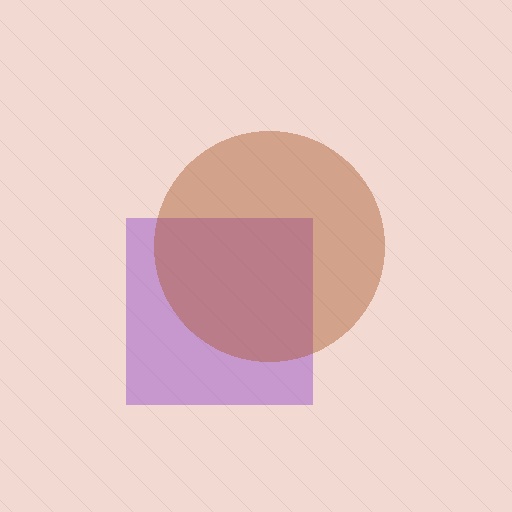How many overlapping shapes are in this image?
There are 2 overlapping shapes in the image.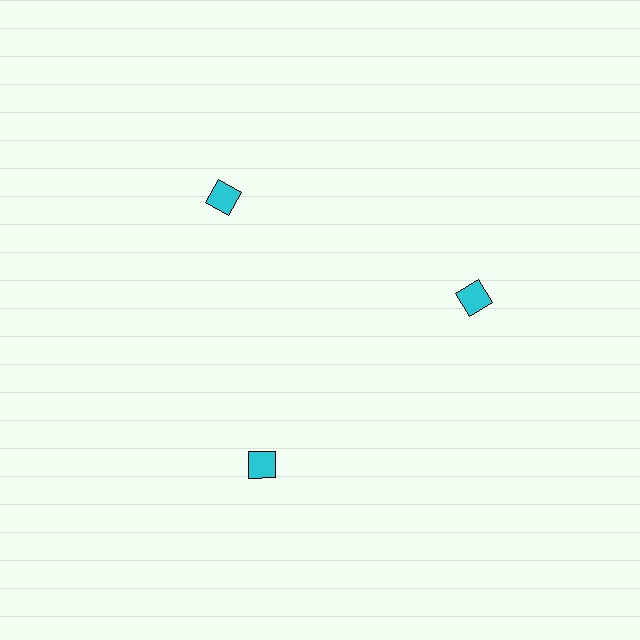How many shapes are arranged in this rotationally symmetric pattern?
There are 3 shapes, arranged in 3 groups of 1.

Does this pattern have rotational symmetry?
Yes, this pattern has 3-fold rotational symmetry. It looks the same after rotating 120 degrees around the center.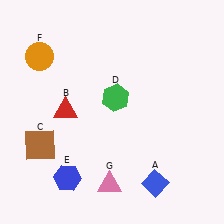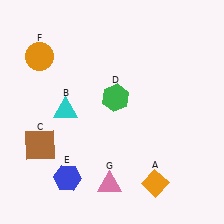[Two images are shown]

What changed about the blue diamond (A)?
In Image 1, A is blue. In Image 2, it changed to orange.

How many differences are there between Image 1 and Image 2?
There are 2 differences between the two images.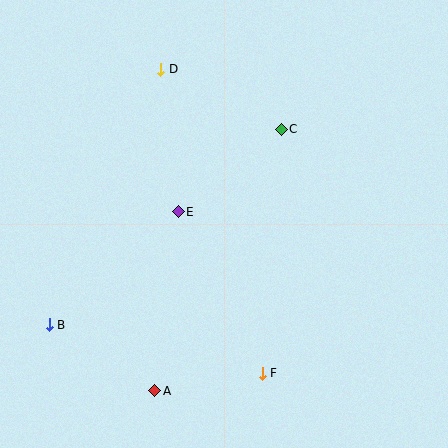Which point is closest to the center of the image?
Point E at (178, 212) is closest to the center.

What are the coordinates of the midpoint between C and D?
The midpoint between C and D is at (221, 99).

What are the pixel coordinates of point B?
Point B is at (49, 325).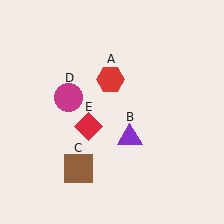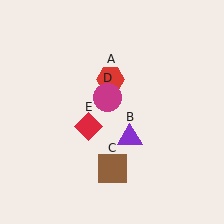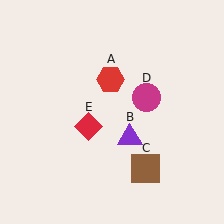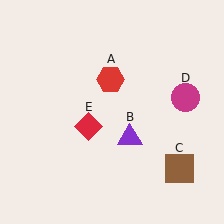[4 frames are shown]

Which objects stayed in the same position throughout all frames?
Red hexagon (object A) and purple triangle (object B) and red diamond (object E) remained stationary.